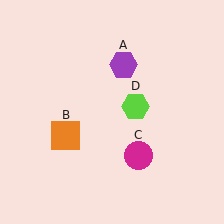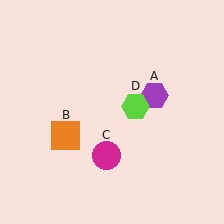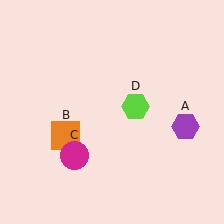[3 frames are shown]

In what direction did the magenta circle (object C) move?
The magenta circle (object C) moved left.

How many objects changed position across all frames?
2 objects changed position: purple hexagon (object A), magenta circle (object C).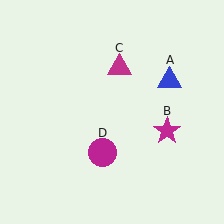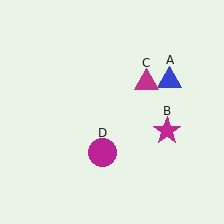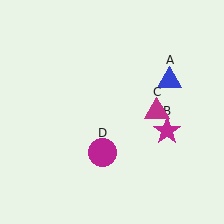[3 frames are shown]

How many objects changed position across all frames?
1 object changed position: magenta triangle (object C).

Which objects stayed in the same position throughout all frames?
Blue triangle (object A) and magenta star (object B) and magenta circle (object D) remained stationary.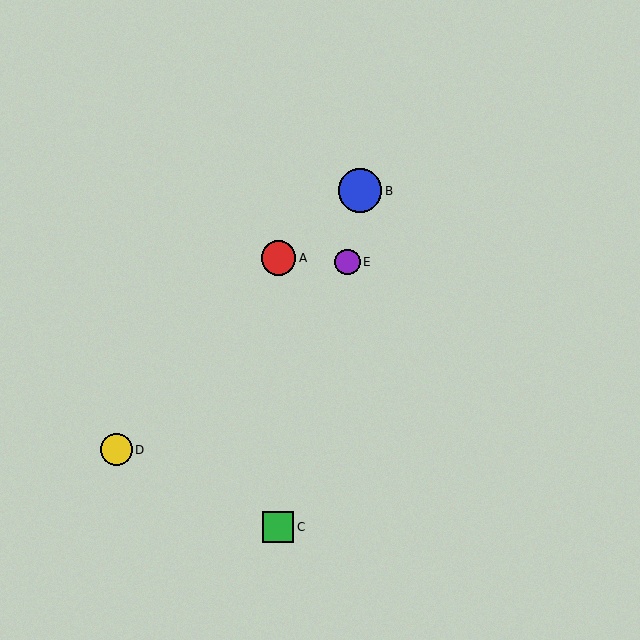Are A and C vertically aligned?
Yes, both are at x≈278.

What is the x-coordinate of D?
Object D is at x≈116.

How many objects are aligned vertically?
2 objects (A, C) are aligned vertically.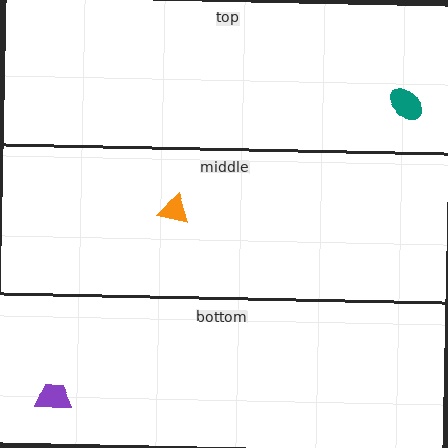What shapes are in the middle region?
The orange triangle.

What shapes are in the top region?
The teal ellipse.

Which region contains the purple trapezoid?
The bottom region.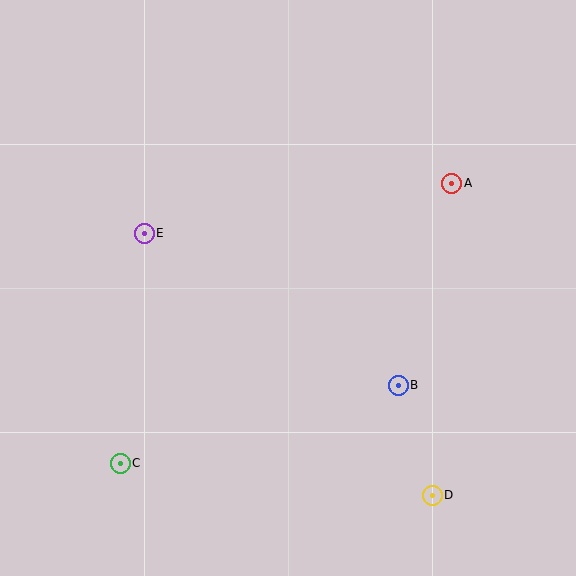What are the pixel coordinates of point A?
Point A is at (452, 183).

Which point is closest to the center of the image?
Point B at (398, 385) is closest to the center.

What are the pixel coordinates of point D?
Point D is at (432, 495).